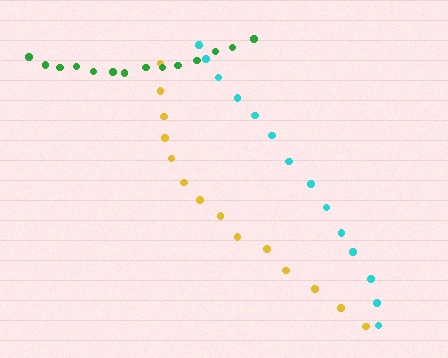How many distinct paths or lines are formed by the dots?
There are 3 distinct paths.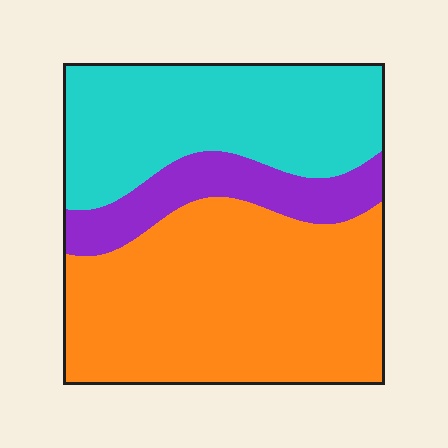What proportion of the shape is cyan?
Cyan takes up about one third (1/3) of the shape.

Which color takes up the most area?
Orange, at roughly 50%.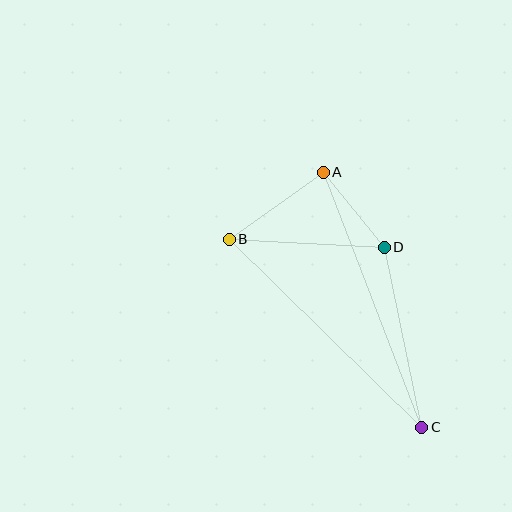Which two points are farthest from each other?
Points A and C are farthest from each other.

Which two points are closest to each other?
Points A and D are closest to each other.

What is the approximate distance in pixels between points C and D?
The distance between C and D is approximately 184 pixels.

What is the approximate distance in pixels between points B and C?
The distance between B and C is approximately 269 pixels.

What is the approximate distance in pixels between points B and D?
The distance between B and D is approximately 155 pixels.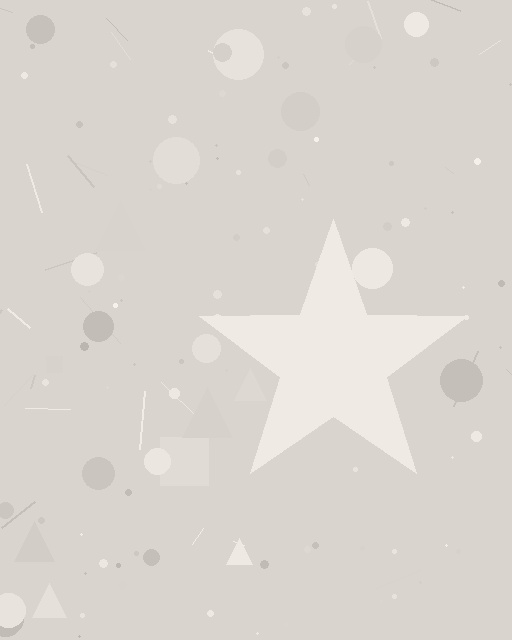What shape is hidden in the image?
A star is hidden in the image.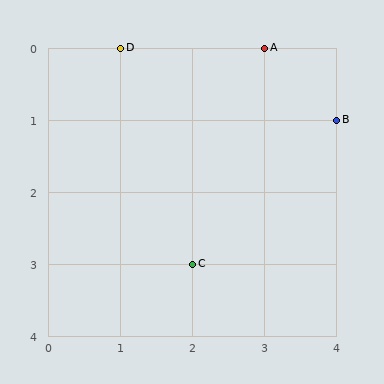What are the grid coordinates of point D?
Point D is at grid coordinates (1, 0).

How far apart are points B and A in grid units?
Points B and A are 1 column and 1 row apart (about 1.4 grid units diagonally).